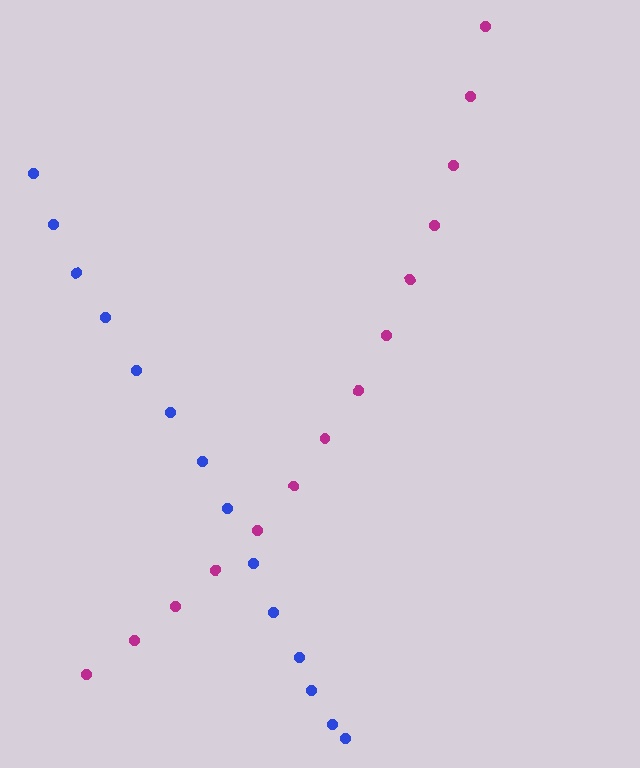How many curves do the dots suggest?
There are 2 distinct paths.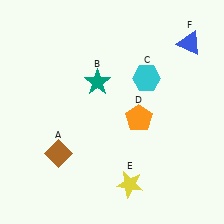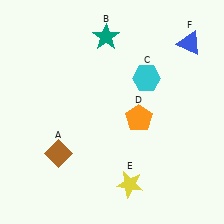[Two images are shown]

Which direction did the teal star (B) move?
The teal star (B) moved up.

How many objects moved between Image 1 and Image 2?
1 object moved between the two images.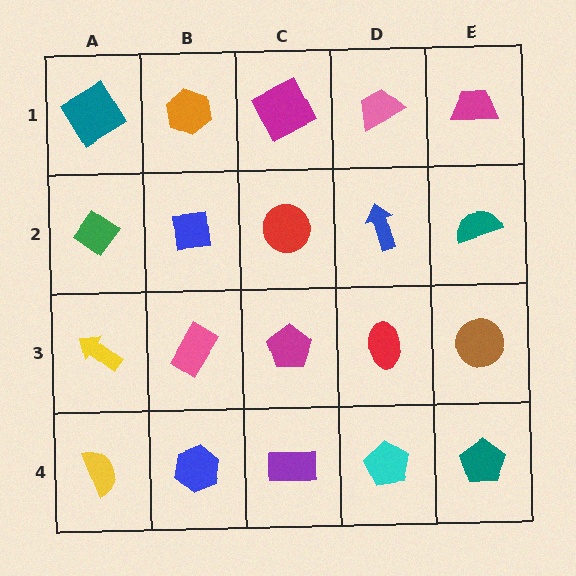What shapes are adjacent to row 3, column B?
A blue square (row 2, column B), a blue hexagon (row 4, column B), a yellow arrow (row 3, column A), a magenta pentagon (row 3, column C).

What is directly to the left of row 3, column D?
A magenta pentagon.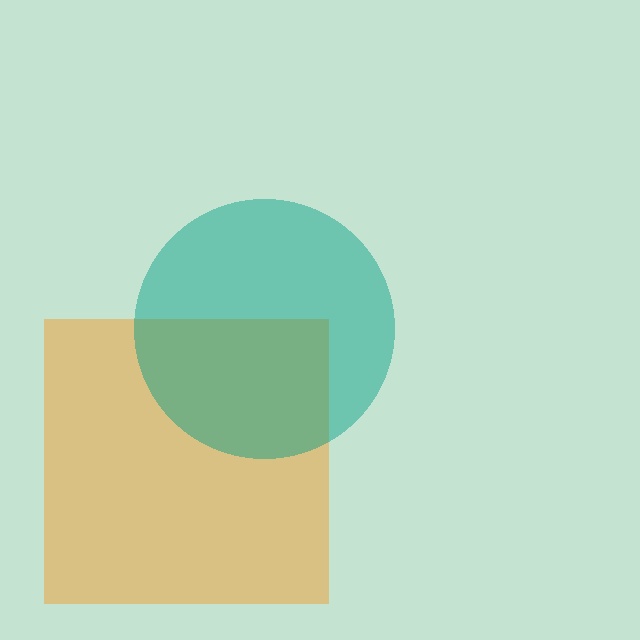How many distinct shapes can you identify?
There are 2 distinct shapes: an orange square, a teal circle.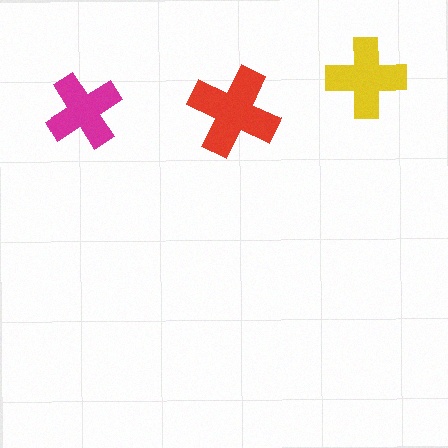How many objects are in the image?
There are 3 objects in the image.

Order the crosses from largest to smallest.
the red one, the yellow one, the magenta one.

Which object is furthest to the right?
The yellow cross is rightmost.